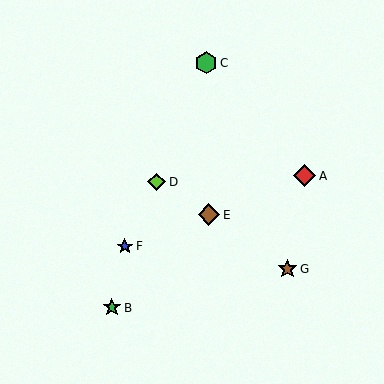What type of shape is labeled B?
Shape B is a green star.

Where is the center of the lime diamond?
The center of the lime diamond is at (157, 182).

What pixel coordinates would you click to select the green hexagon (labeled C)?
Click at (206, 63) to select the green hexagon C.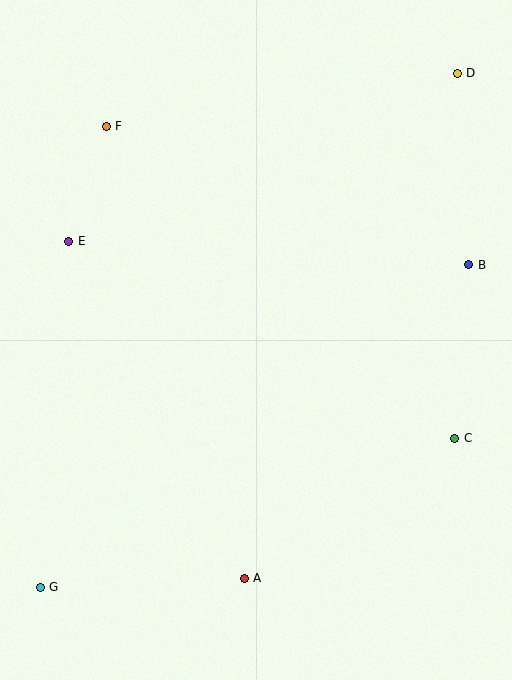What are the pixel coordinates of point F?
Point F is at (106, 126).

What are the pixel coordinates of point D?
Point D is at (457, 73).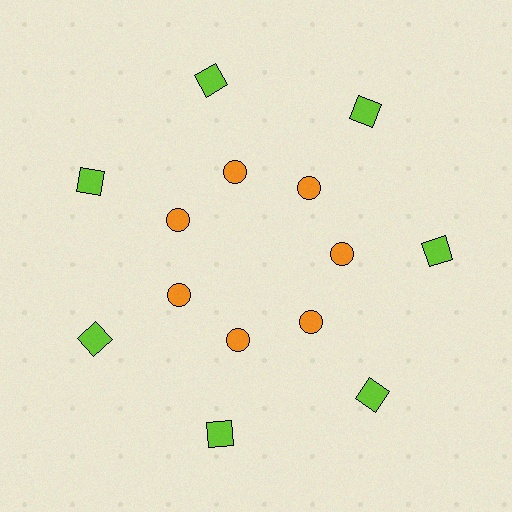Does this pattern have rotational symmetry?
Yes, this pattern has 7-fold rotational symmetry. It looks the same after rotating 51 degrees around the center.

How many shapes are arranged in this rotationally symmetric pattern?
There are 14 shapes, arranged in 7 groups of 2.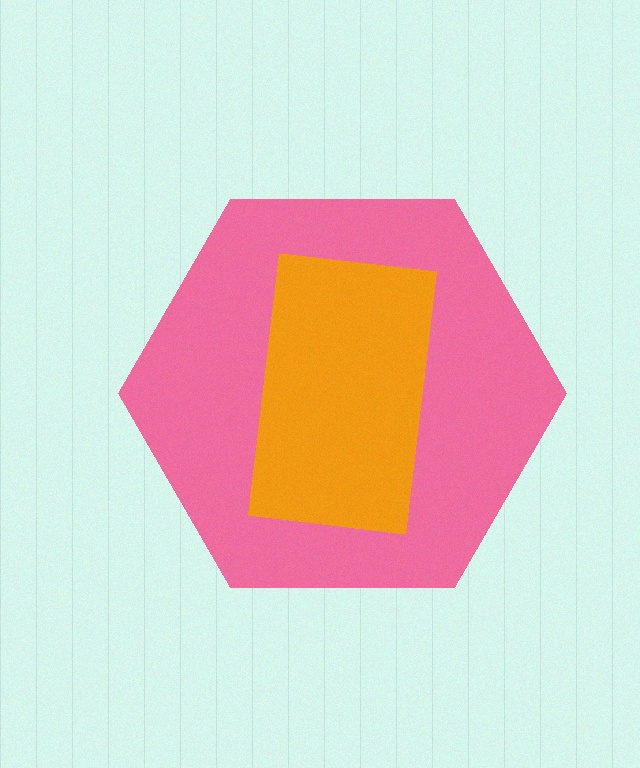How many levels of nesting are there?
2.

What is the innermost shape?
The orange rectangle.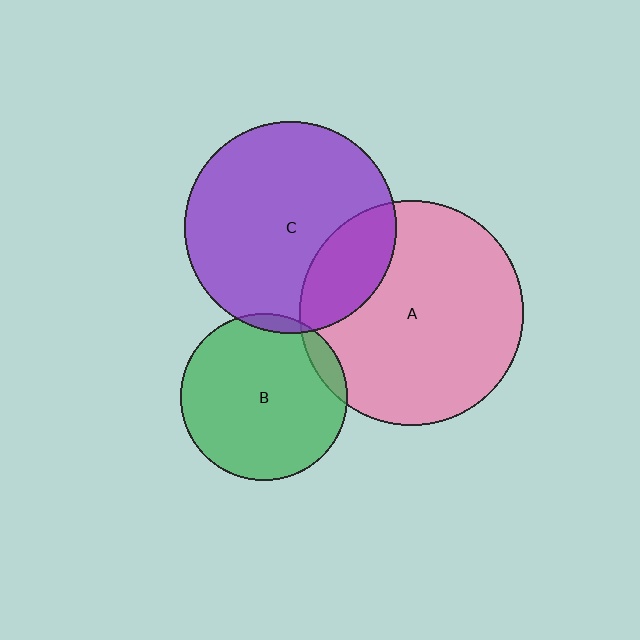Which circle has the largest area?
Circle A (pink).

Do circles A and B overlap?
Yes.